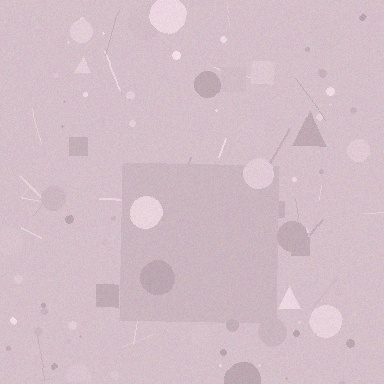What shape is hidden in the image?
A square is hidden in the image.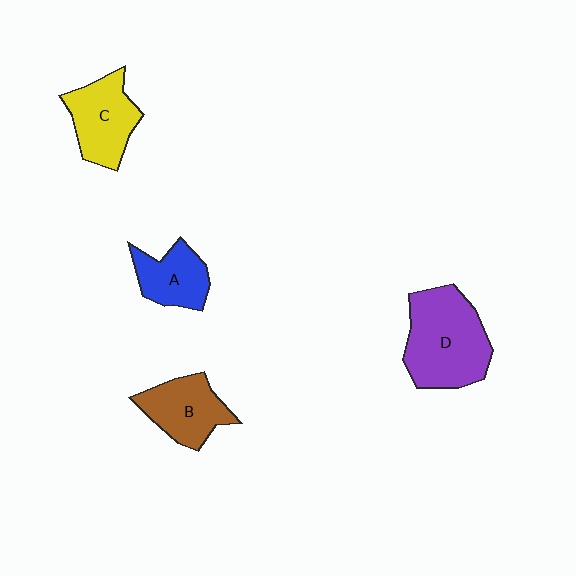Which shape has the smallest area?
Shape A (blue).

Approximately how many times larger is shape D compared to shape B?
Approximately 1.6 times.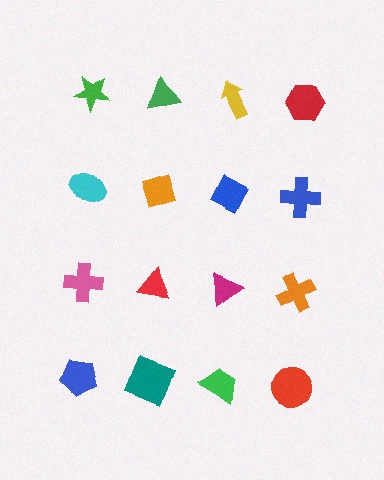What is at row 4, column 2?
A teal square.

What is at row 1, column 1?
A green star.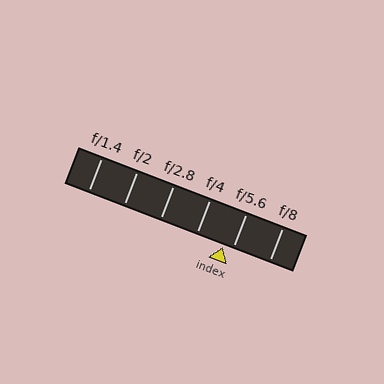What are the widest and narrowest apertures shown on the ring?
The widest aperture shown is f/1.4 and the narrowest is f/8.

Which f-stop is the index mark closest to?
The index mark is closest to f/5.6.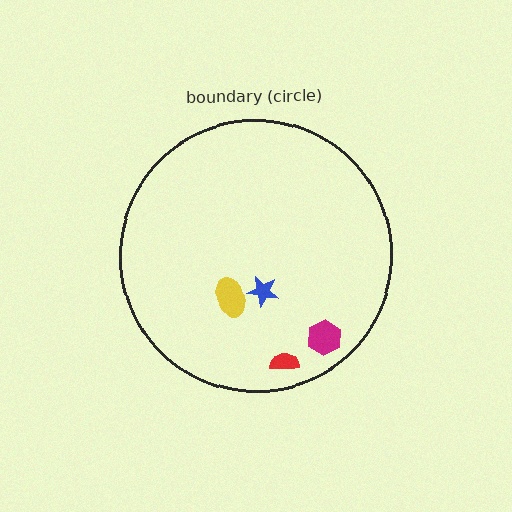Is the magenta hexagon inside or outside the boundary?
Inside.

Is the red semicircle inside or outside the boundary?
Inside.